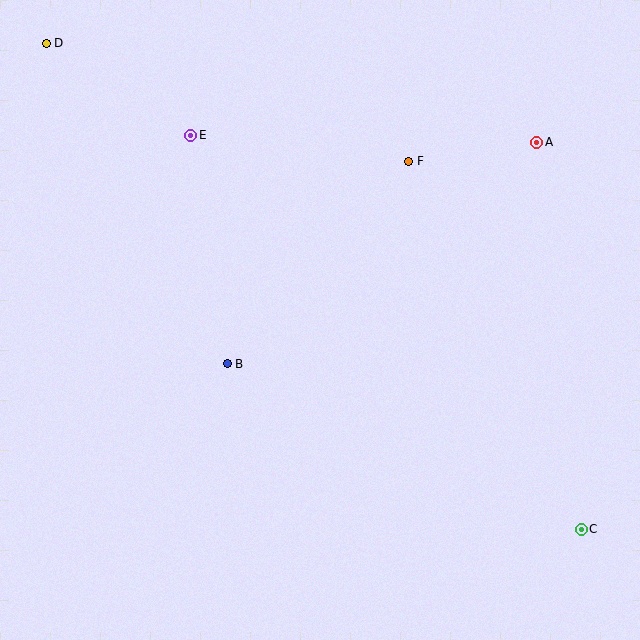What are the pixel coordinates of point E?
Point E is at (191, 135).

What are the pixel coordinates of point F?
Point F is at (409, 161).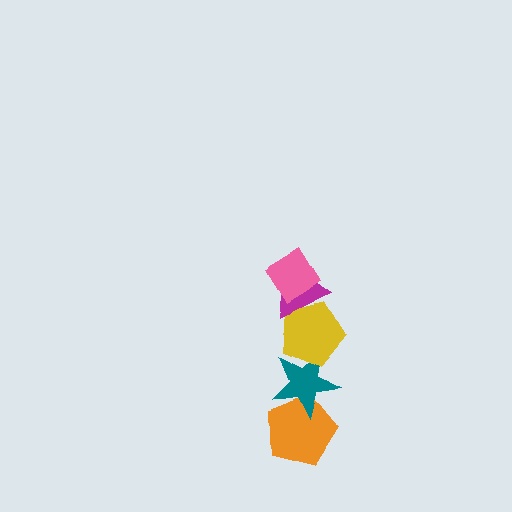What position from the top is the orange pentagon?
The orange pentagon is 5th from the top.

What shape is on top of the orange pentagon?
The teal star is on top of the orange pentagon.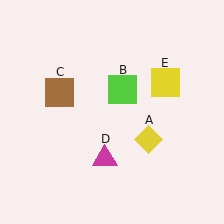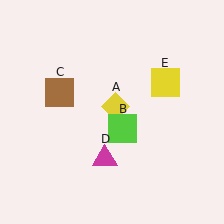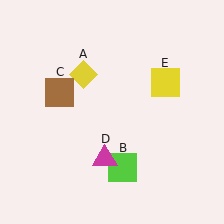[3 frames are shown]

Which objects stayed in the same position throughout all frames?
Brown square (object C) and magenta triangle (object D) and yellow square (object E) remained stationary.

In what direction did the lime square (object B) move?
The lime square (object B) moved down.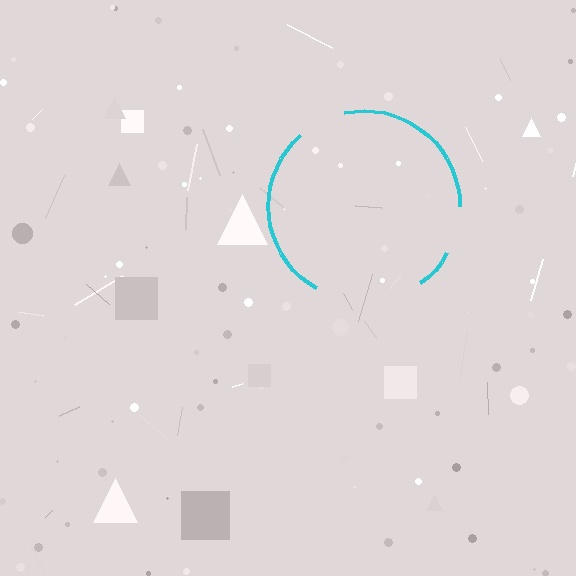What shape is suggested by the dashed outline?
The dashed outline suggests a circle.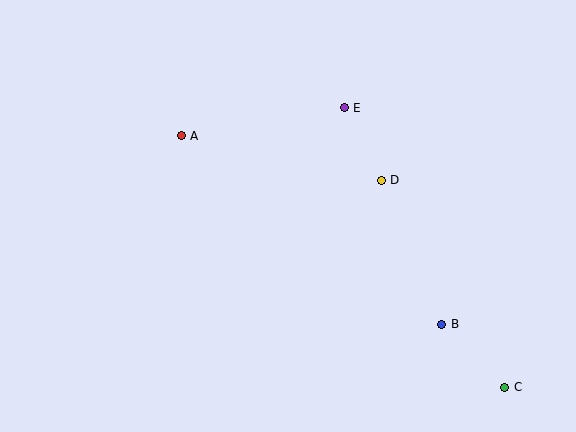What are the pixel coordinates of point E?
Point E is at (344, 108).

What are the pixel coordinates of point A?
Point A is at (181, 136).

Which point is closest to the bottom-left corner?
Point A is closest to the bottom-left corner.